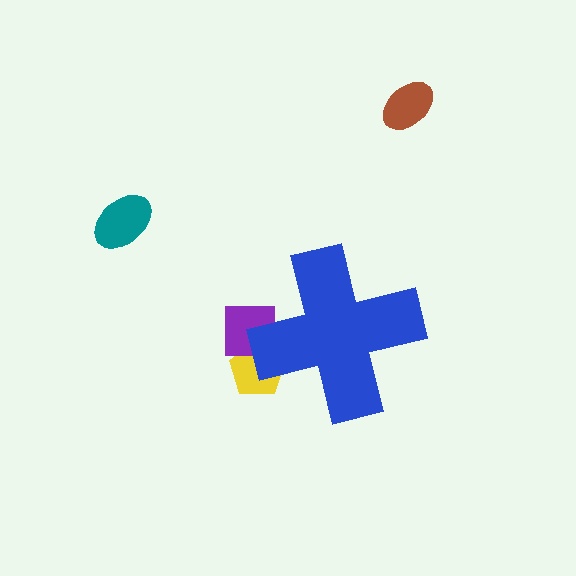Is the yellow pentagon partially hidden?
Yes, the yellow pentagon is partially hidden behind the blue cross.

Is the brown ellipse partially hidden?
No, the brown ellipse is fully visible.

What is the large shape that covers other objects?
A blue cross.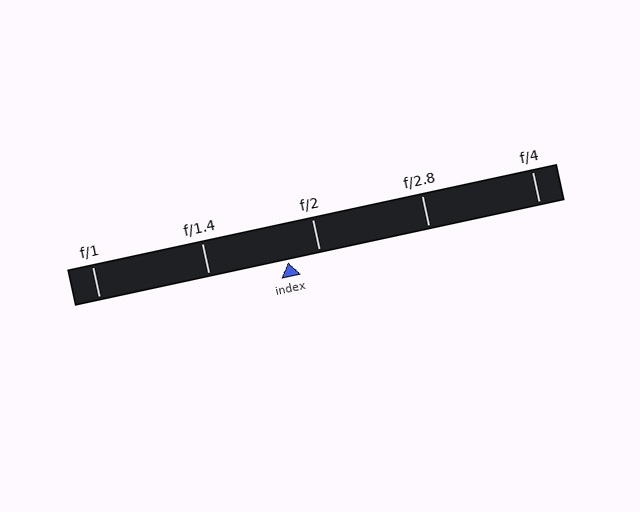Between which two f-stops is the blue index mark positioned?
The index mark is between f/1.4 and f/2.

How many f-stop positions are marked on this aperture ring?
There are 5 f-stop positions marked.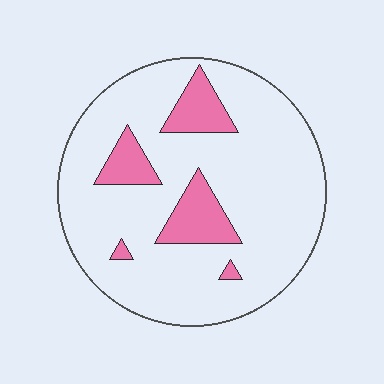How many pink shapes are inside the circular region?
5.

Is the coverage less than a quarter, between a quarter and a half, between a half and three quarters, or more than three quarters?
Less than a quarter.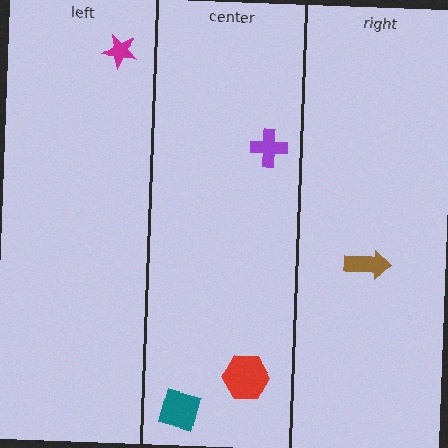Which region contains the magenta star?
The left region.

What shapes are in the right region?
The brown arrow.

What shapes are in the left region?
The magenta star.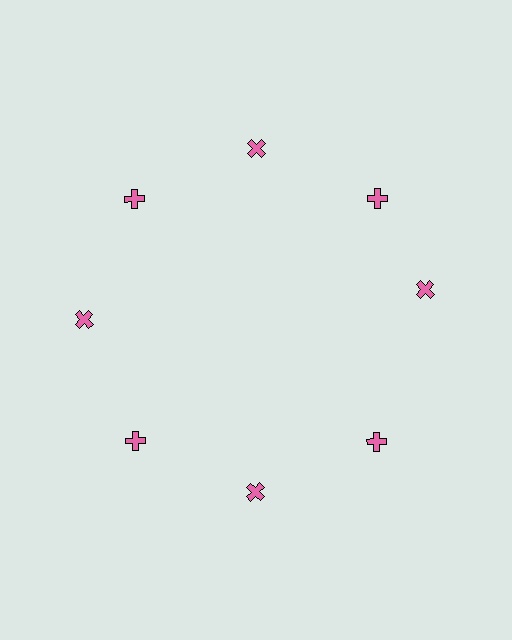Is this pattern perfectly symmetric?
No. The 8 pink crosses are arranged in a ring, but one element near the 3 o'clock position is rotated out of alignment along the ring, breaking the 8-fold rotational symmetry.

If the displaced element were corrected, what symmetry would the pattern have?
It would have 8-fold rotational symmetry — the pattern would map onto itself every 45 degrees.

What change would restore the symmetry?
The symmetry would be restored by rotating it back into even spacing with its neighbors so that all 8 crosses sit at equal angles and equal distance from the center.